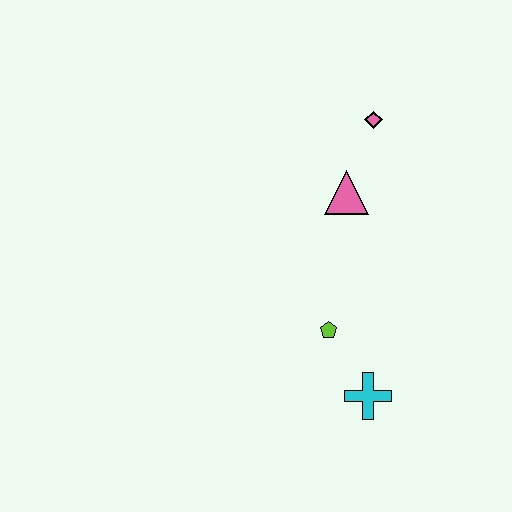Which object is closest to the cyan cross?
The lime pentagon is closest to the cyan cross.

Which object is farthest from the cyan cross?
The pink diamond is farthest from the cyan cross.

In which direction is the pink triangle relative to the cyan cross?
The pink triangle is above the cyan cross.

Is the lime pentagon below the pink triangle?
Yes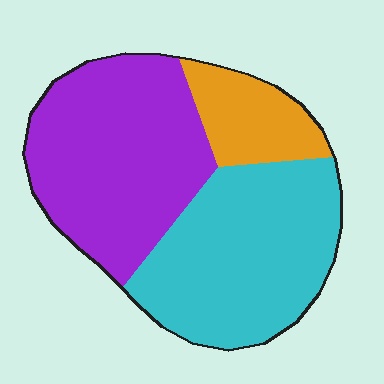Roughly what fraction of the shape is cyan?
Cyan takes up about two fifths (2/5) of the shape.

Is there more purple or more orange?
Purple.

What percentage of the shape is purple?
Purple covers 44% of the shape.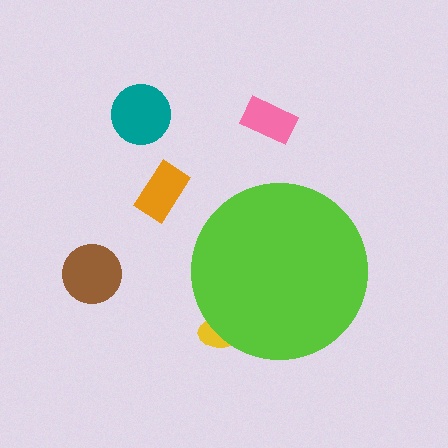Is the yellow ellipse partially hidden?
Yes, the yellow ellipse is partially hidden behind the lime circle.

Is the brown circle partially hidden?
No, the brown circle is fully visible.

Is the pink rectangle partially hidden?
No, the pink rectangle is fully visible.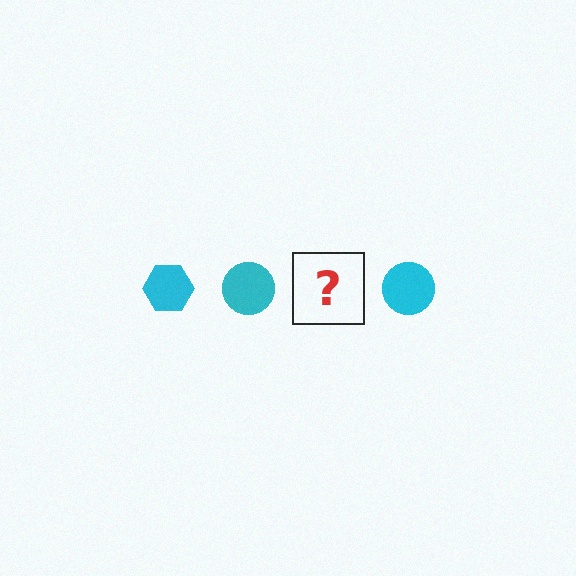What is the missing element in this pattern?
The missing element is a cyan hexagon.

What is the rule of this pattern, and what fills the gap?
The rule is that the pattern cycles through hexagon, circle shapes in cyan. The gap should be filled with a cyan hexagon.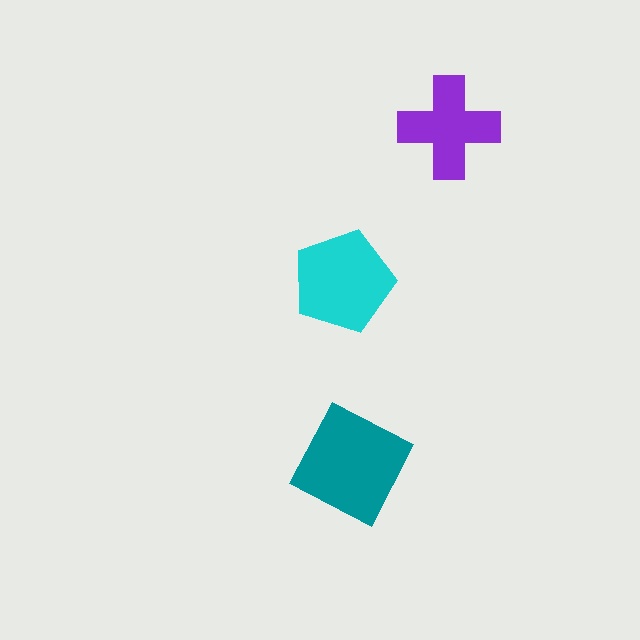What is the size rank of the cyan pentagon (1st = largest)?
2nd.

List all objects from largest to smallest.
The teal diamond, the cyan pentagon, the purple cross.